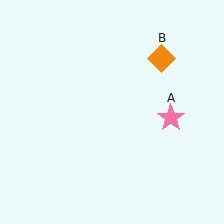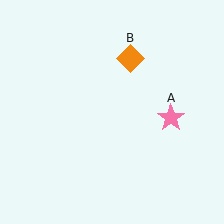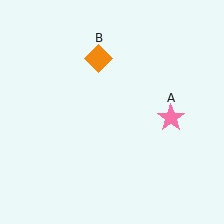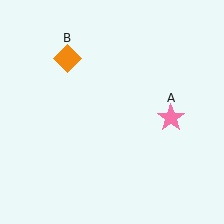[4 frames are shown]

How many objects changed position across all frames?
1 object changed position: orange diamond (object B).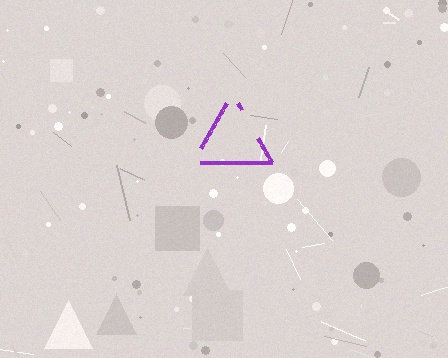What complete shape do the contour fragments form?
The contour fragments form a triangle.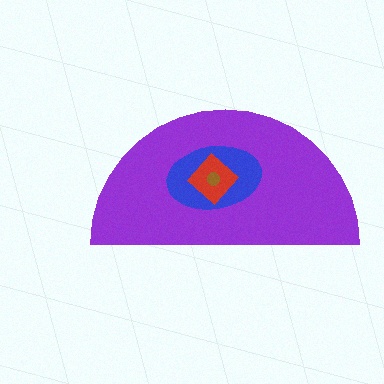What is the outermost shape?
The purple semicircle.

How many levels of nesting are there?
4.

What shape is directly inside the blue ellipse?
The red diamond.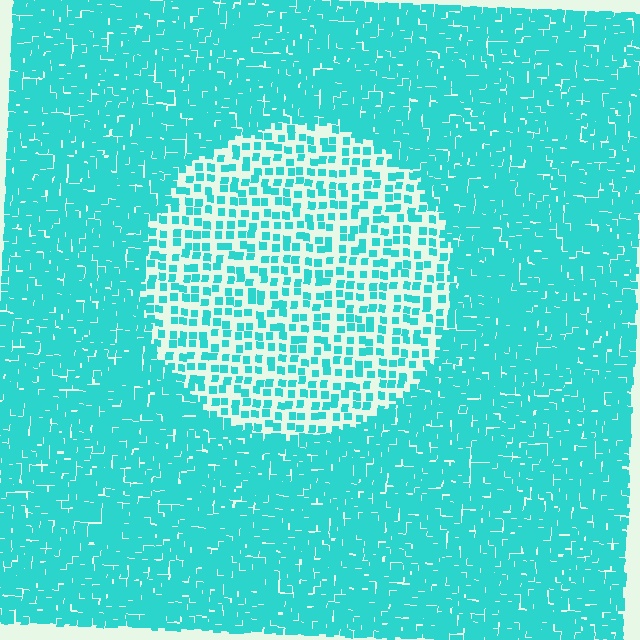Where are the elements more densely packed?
The elements are more densely packed outside the circle boundary.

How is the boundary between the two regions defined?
The boundary is defined by a change in element density (approximately 2.6x ratio). All elements are the same color, size, and shape.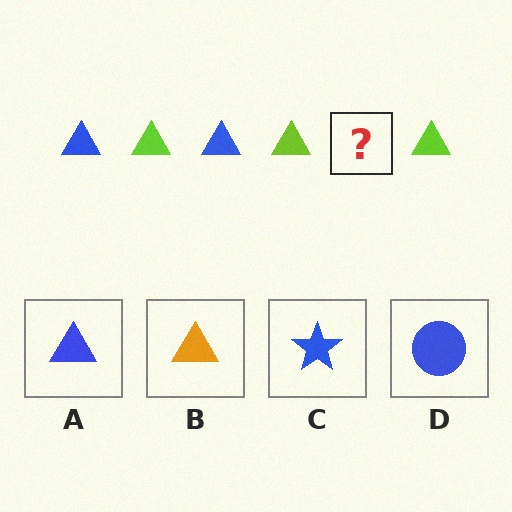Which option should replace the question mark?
Option A.